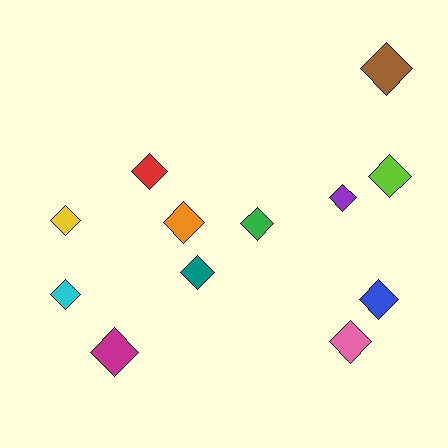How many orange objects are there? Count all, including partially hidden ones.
There is 1 orange object.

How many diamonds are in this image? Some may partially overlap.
There are 12 diamonds.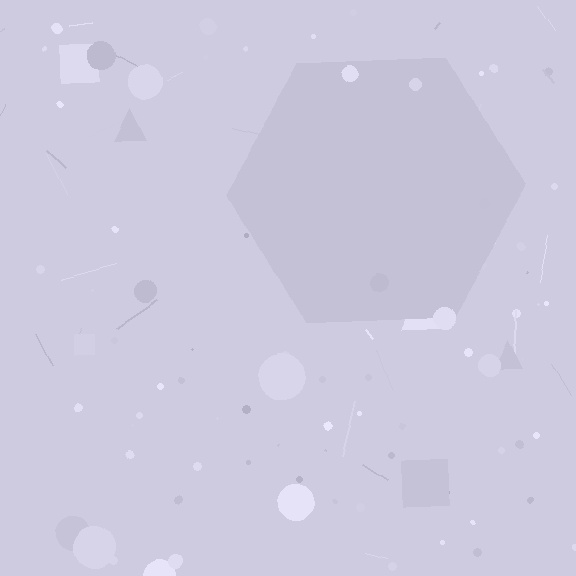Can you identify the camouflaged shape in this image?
The camouflaged shape is a hexagon.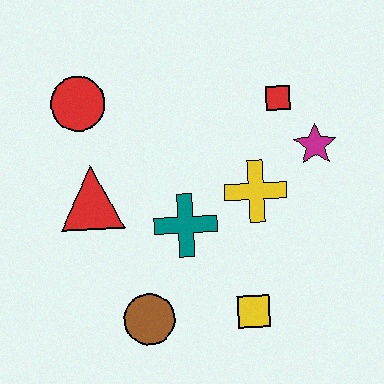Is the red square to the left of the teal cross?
No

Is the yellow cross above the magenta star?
No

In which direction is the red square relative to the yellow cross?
The red square is above the yellow cross.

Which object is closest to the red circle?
The red triangle is closest to the red circle.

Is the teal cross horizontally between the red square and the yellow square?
No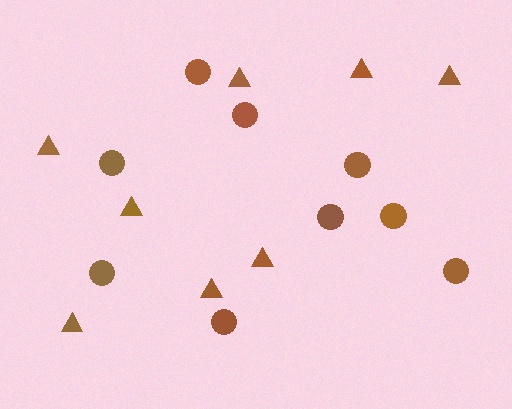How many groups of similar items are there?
There are 2 groups: one group of circles (9) and one group of triangles (8).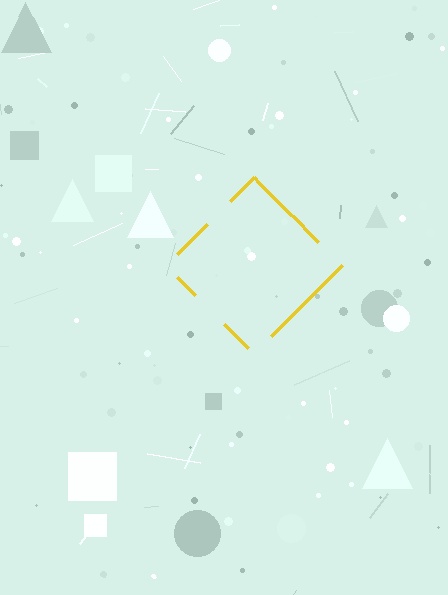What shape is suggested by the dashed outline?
The dashed outline suggests a diamond.